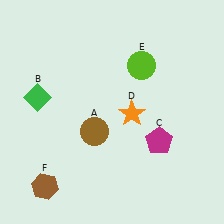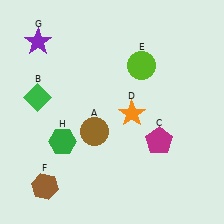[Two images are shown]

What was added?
A purple star (G), a green hexagon (H) were added in Image 2.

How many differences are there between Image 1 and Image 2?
There are 2 differences between the two images.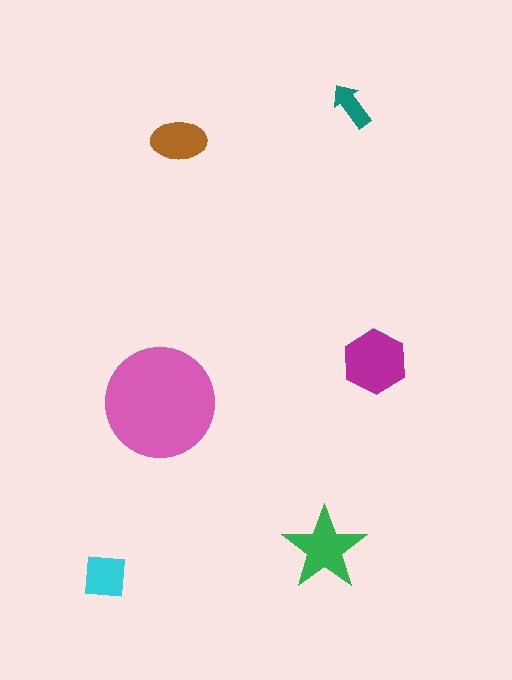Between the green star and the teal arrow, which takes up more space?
The green star.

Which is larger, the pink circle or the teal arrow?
The pink circle.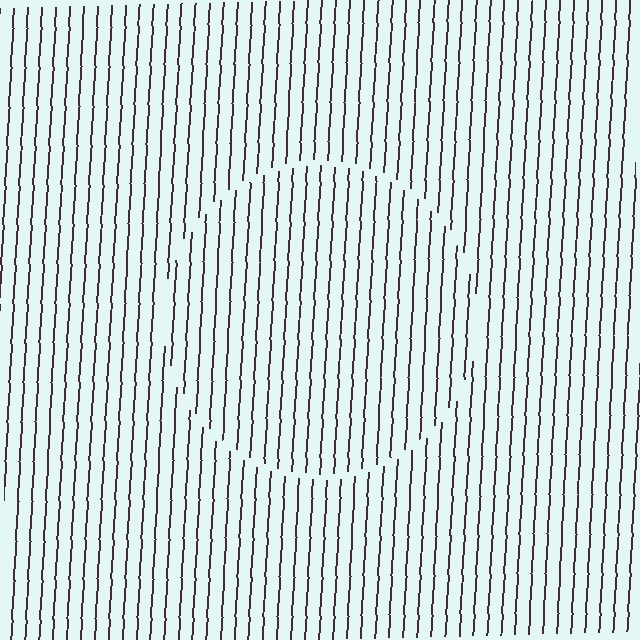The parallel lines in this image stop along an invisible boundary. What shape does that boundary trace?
An illusory circle. The interior of the shape contains the same grating, shifted by half a period — the contour is defined by the phase discontinuity where line-ends from the inner and outer gratings abut.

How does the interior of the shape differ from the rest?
The interior of the shape contains the same grating, shifted by half a period — the contour is defined by the phase discontinuity where line-ends from the inner and outer gratings abut.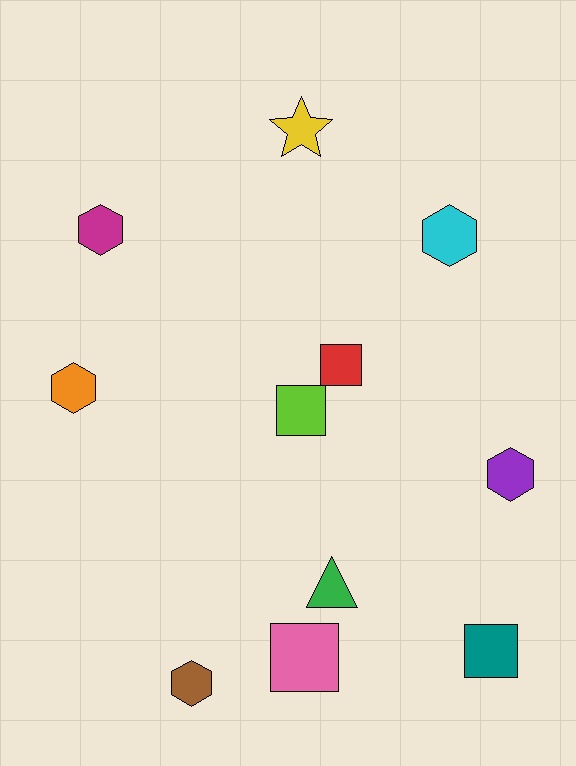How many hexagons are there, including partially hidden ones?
There are 5 hexagons.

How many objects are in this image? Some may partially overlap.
There are 11 objects.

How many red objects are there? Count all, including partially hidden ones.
There is 1 red object.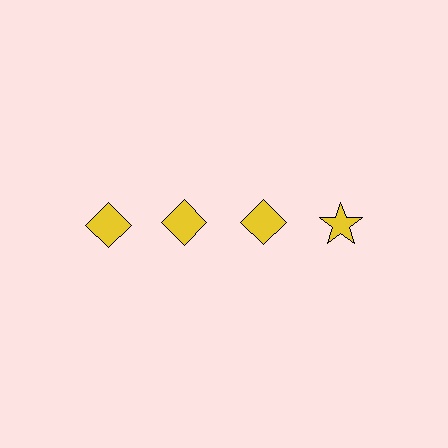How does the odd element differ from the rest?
It has a different shape: star instead of diamond.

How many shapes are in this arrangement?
There are 4 shapes arranged in a grid pattern.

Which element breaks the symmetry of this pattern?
The yellow star in the top row, second from right column breaks the symmetry. All other shapes are yellow diamonds.